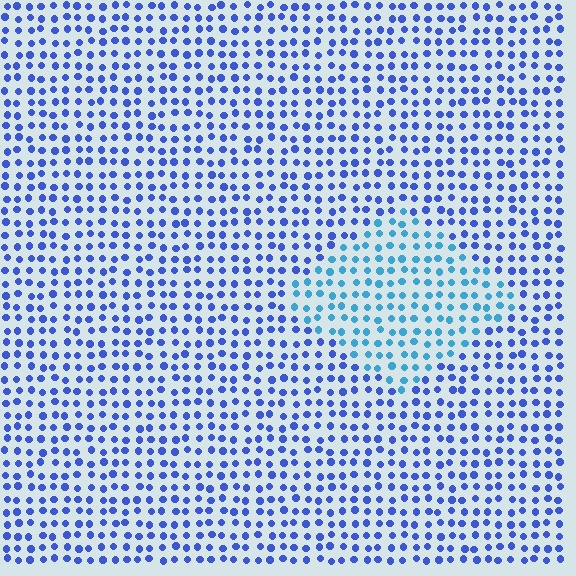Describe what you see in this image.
The image is filled with small blue elements in a uniform arrangement. A diamond-shaped region is visible where the elements are tinted to a slightly different hue, forming a subtle color boundary.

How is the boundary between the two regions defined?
The boundary is defined purely by a slight shift in hue (about 33 degrees). Spacing, size, and orientation are identical on both sides.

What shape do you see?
I see a diamond.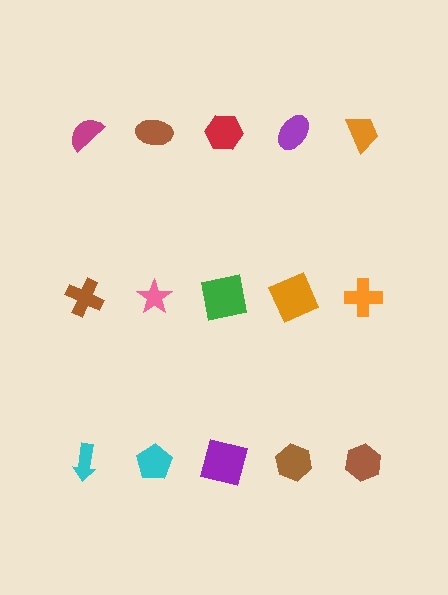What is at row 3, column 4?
A brown hexagon.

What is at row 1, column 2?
A brown ellipse.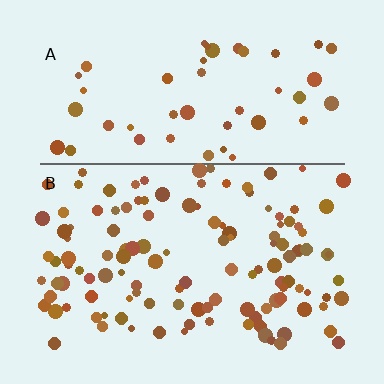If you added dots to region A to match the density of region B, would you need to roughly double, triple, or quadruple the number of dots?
Approximately double.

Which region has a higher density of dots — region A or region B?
B (the bottom).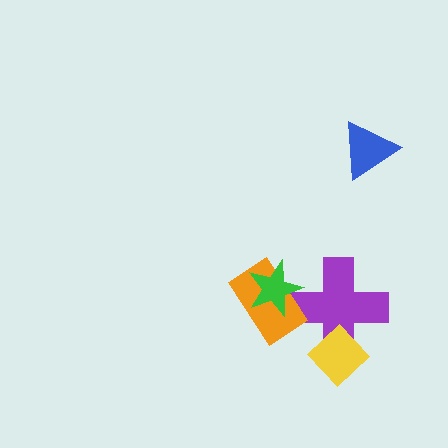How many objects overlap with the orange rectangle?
2 objects overlap with the orange rectangle.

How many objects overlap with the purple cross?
3 objects overlap with the purple cross.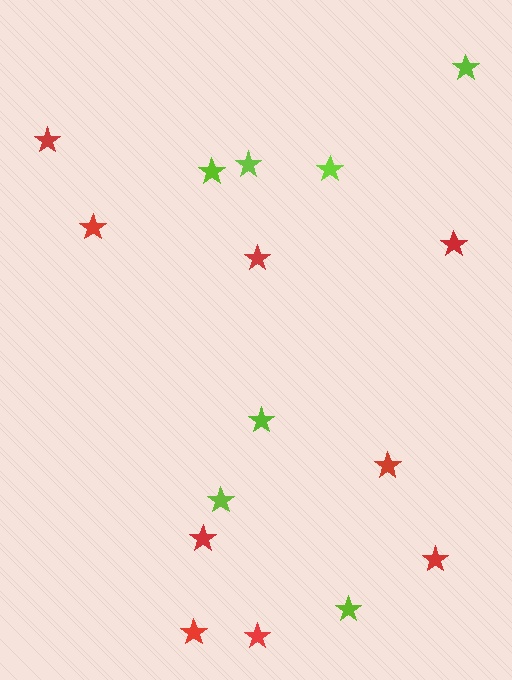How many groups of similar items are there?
There are 2 groups: one group of lime stars (7) and one group of red stars (9).